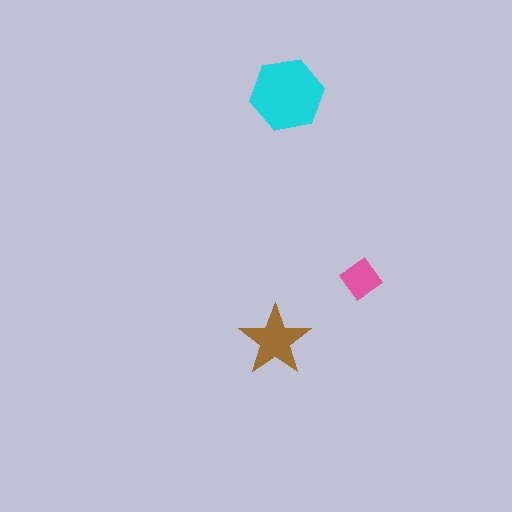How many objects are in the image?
There are 3 objects in the image.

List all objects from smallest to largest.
The pink diamond, the brown star, the cyan hexagon.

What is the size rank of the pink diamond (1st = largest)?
3rd.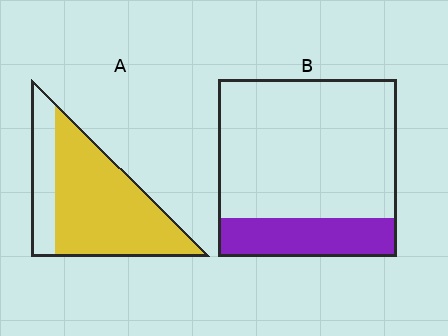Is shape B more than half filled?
No.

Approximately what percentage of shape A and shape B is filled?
A is approximately 75% and B is approximately 20%.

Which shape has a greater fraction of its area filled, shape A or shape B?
Shape A.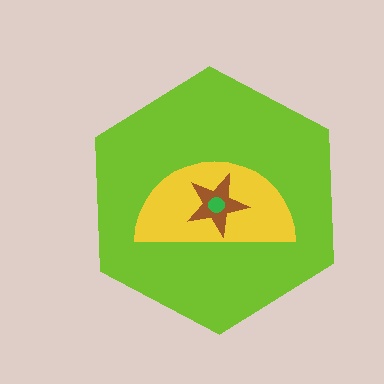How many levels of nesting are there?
4.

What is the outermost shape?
The lime hexagon.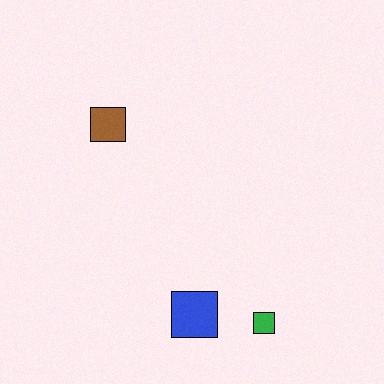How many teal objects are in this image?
There are no teal objects.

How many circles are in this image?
There are no circles.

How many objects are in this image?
There are 3 objects.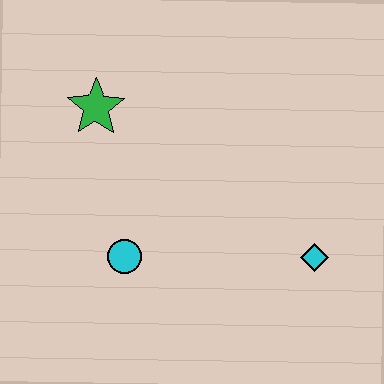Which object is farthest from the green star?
The cyan diamond is farthest from the green star.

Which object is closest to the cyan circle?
The green star is closest to the cyan circle.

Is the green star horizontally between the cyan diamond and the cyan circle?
No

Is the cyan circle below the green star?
Yes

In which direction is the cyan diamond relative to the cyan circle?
The cyan diamond is to the right of the cyan circle.